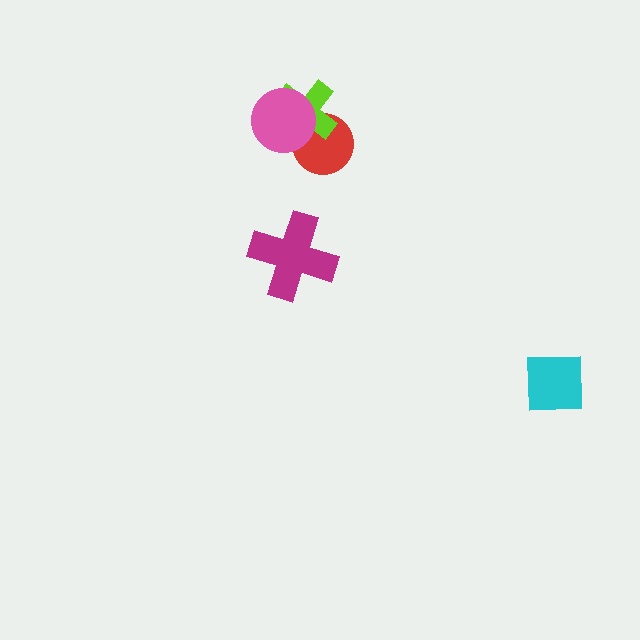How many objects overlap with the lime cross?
2 objects overlap with the lime cross.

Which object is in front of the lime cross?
The pink circle is in front of the lime cross.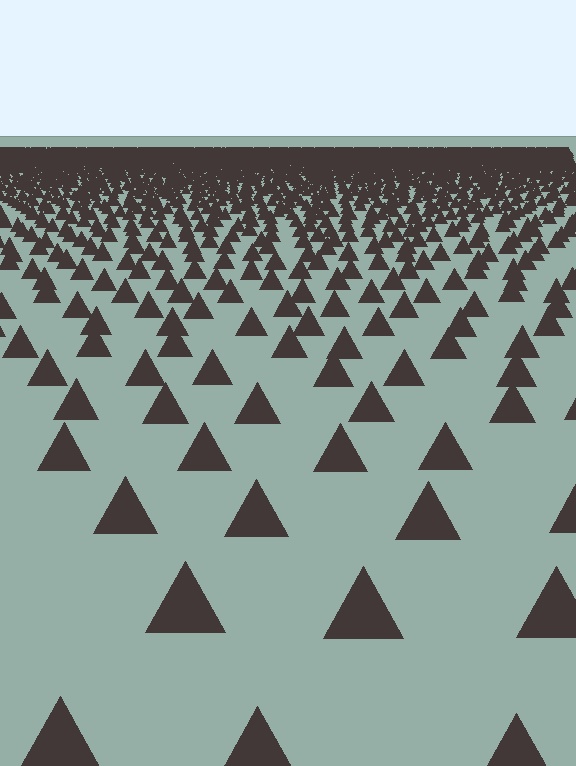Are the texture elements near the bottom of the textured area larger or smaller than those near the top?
Larger. Near the bottom, elements are closer to the viewer and appear at a bigger on-screen size.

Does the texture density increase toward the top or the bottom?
Density increases toward the top.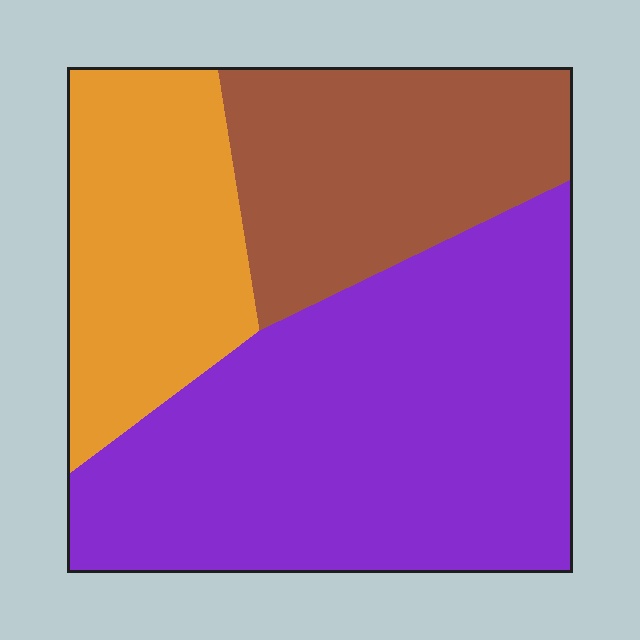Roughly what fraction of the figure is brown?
Brown covers roughly 25% of the figure.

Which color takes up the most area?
Purple, at roughly 50%.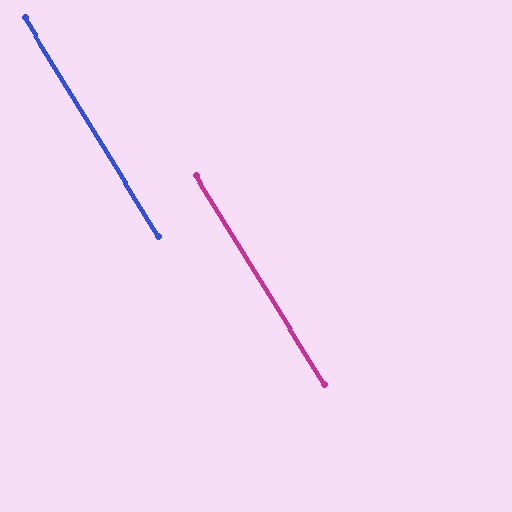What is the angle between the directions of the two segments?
Approximately 0 degrees.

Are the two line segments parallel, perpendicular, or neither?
Parallel — their directions differ by only 0.0°.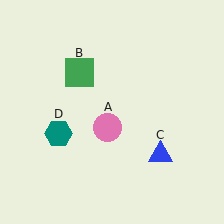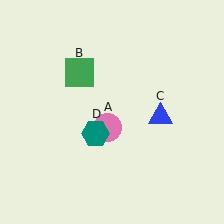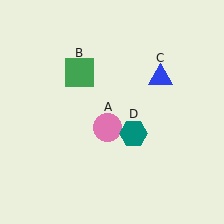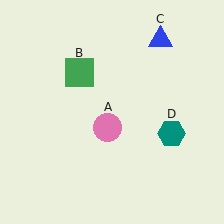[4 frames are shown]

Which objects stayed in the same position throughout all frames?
Pink circle (object A) and green square (object B) remained stationary.